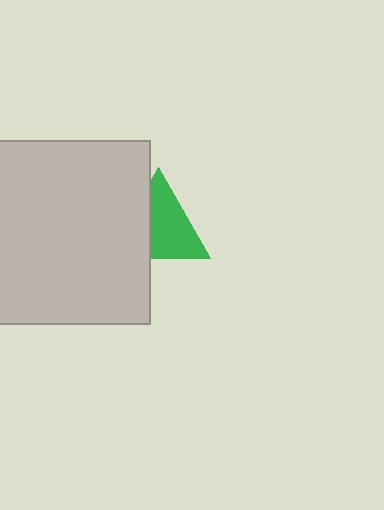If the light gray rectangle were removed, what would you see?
You would see the complete green triangle.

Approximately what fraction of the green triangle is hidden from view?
Roughly 38% of the green triangle is hidden behind the light gray rectangle.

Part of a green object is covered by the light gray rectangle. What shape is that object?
It is a triangle.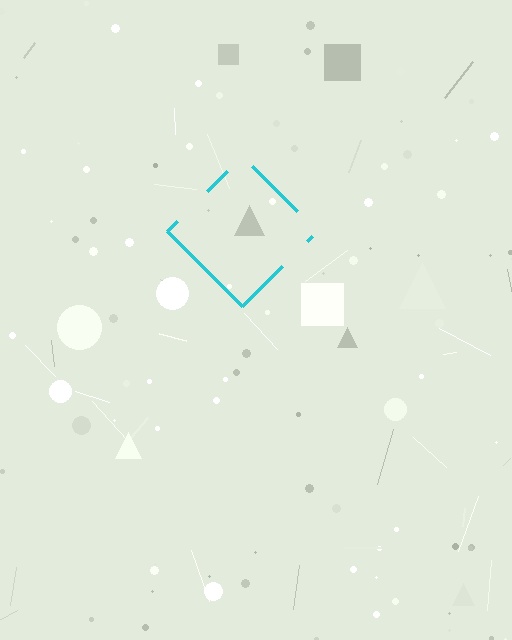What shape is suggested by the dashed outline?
The dashed outline suggests a diamond.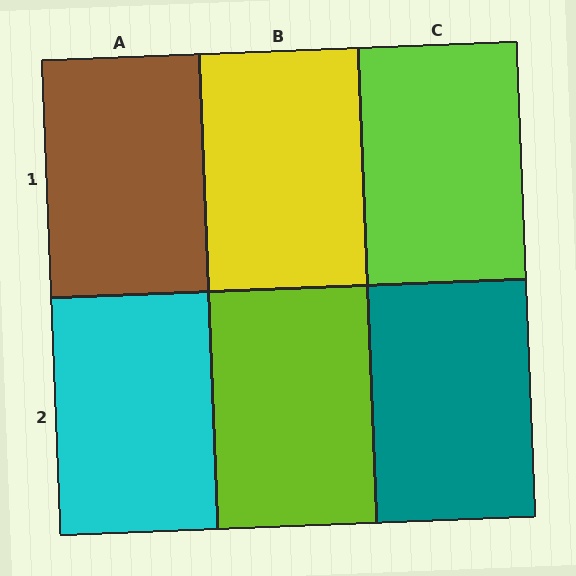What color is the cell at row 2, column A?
Cyan.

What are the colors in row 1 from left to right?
Brown, yellow, lime.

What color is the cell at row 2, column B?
Lime.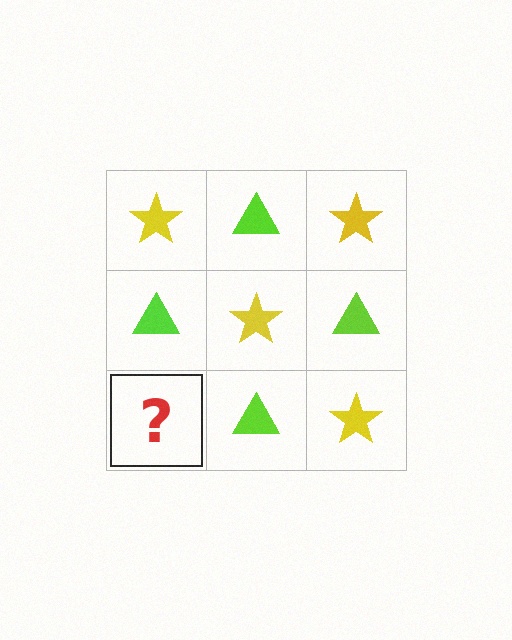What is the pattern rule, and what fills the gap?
The rule is that it alternates yellow star and lime triangle in a checkerboard pattern. The gap should be filled with a yellow star.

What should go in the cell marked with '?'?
The missing cell should contain a yellow star.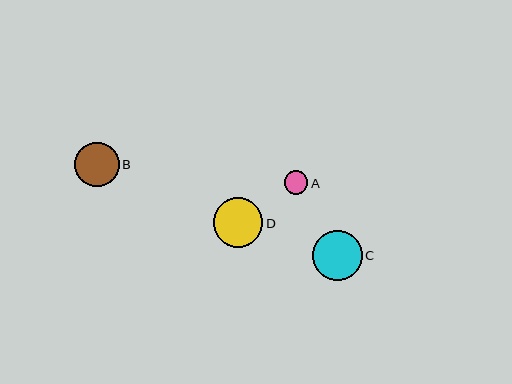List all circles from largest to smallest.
From largest to smallest: C, D, B, A.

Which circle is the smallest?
Circle A is the smallest with a size of approximately 24 pixels.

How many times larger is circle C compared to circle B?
Circle C is approximately 1.1 times the size of circle B.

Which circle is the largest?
Circle C is the largest with a size of approximately 50 pixels.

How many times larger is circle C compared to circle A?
Circle C is approximately 2.1 times the size of circle A.